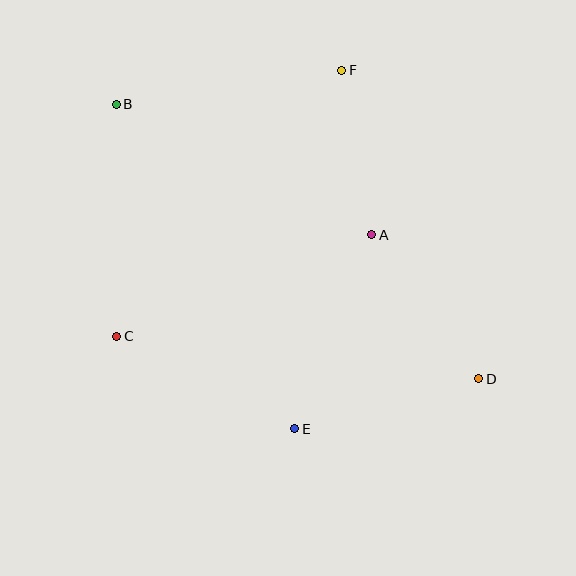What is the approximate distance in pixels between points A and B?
The distance between A and B is approximately 287 pixels.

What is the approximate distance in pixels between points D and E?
The distance between D and E is approximately 190 pixels.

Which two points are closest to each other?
Points A and F are closest to each other.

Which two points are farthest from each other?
Points B and D are farthest from each other.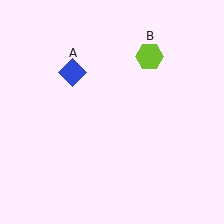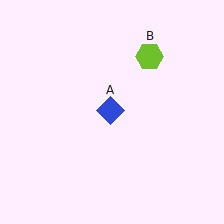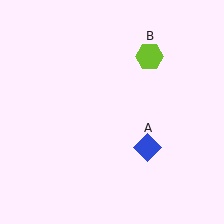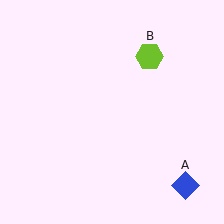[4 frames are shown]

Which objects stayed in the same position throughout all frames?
Lime hexagon (object B) remained stationary.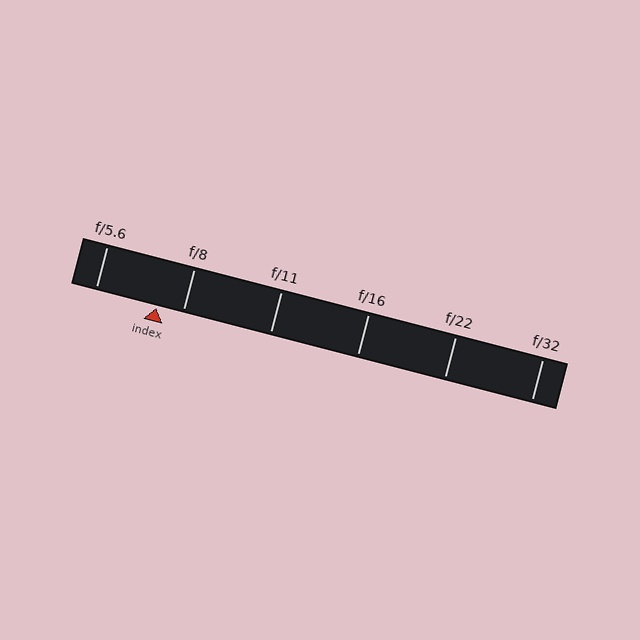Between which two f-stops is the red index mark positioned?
The index mark is between f/5.6 and f/8.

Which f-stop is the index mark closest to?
The index mark is closest to f/8.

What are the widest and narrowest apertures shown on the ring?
The widest aperture shown is f/5.6 and the narrowest is f/32.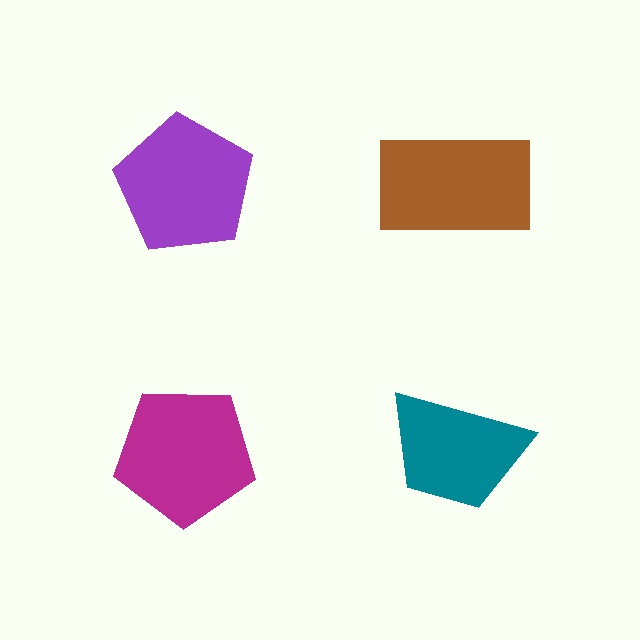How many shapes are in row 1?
2 shapes.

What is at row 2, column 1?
A magenta pentagon.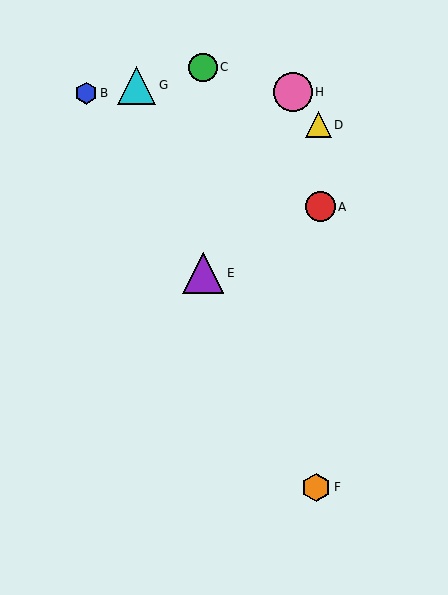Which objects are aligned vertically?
Objects C, E are aligned vertically.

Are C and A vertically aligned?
No, C is at x≈203 and A is at x≈321.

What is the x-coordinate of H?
Object H is at x≈293.